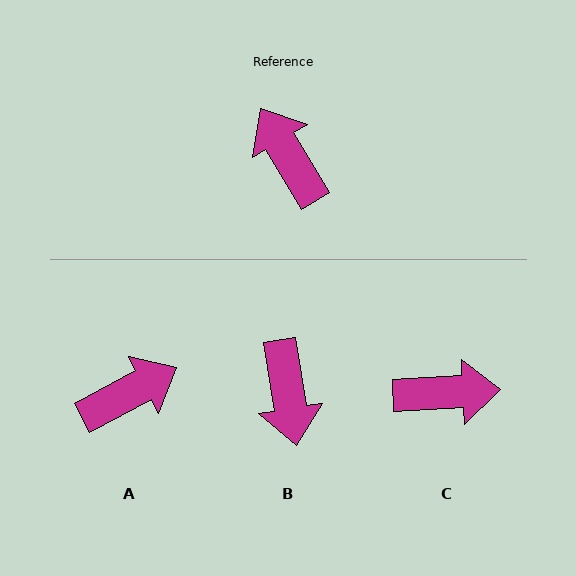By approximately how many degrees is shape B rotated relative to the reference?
Approximately 159 degrees counter-clockwise.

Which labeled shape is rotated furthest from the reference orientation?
B, about 159 degrees away.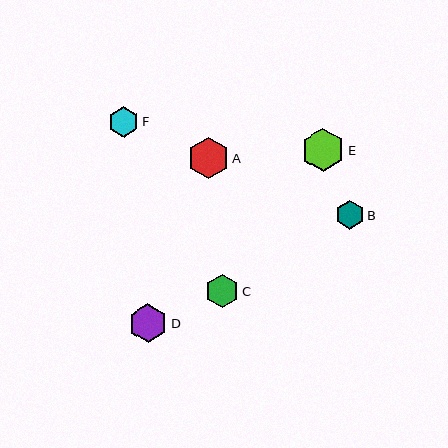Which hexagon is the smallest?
Hexagon B is the smallest with a size of approximately 29 pixels.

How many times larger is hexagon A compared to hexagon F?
Hexagon A is approximately 1.3 times the size of hexagon F.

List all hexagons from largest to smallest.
From largest to smallest: E, A, D, C, F, B.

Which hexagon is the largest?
Hexagon E is the largest with a size of approximately 43 pixels.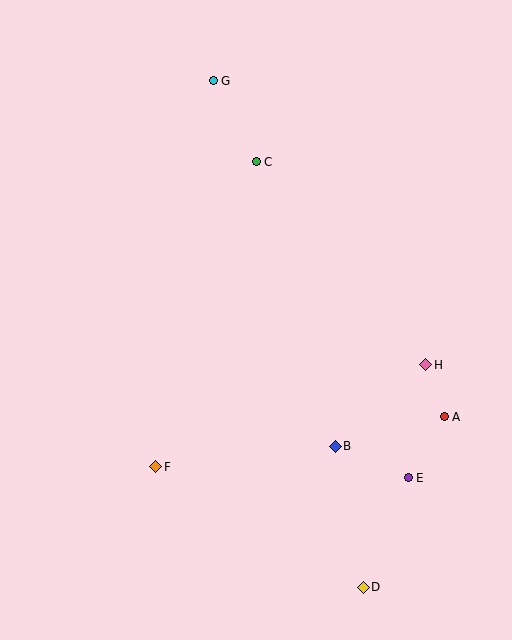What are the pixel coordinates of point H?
Point H is at (426, 365).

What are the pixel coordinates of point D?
Point D is at (363, 587).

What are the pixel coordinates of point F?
Point F is at (156, 467).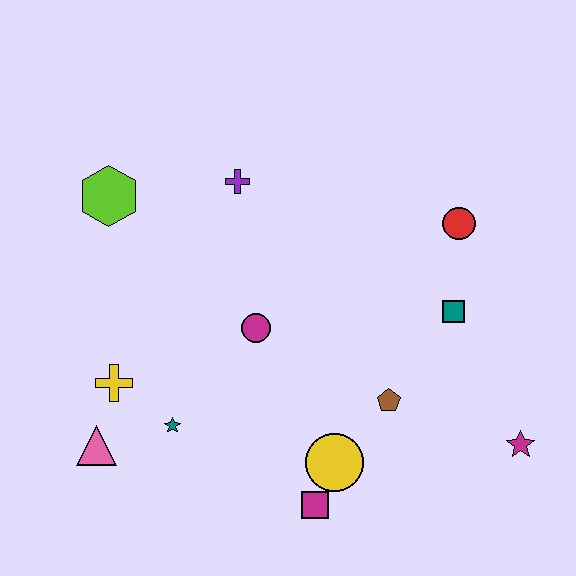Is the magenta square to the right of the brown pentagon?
No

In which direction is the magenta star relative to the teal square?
The magenta star is below the teal square.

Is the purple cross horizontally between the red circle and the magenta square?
No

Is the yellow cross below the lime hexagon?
Yes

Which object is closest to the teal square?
The red circle is closest to the teal square.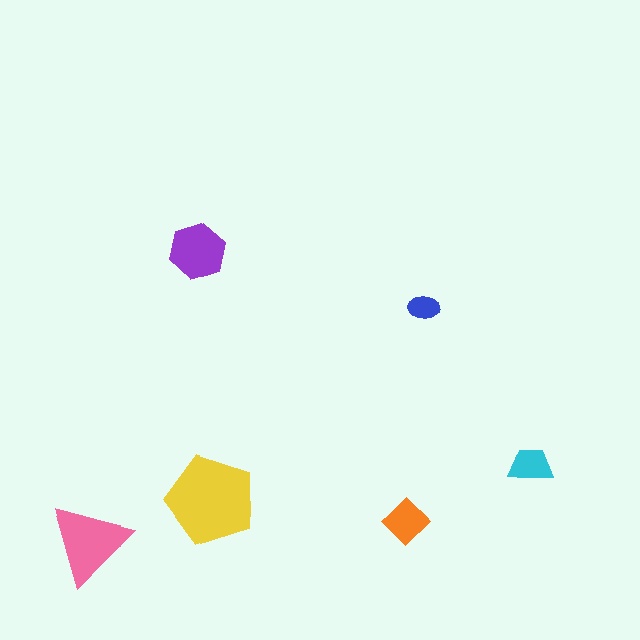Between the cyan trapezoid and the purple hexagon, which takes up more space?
The purple hexagon.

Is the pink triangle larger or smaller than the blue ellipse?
Larger.